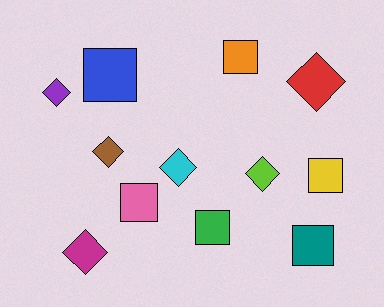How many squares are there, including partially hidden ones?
There are 6 squares.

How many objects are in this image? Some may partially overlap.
There are 12 objects.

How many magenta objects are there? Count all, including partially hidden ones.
There is 1 magenta object.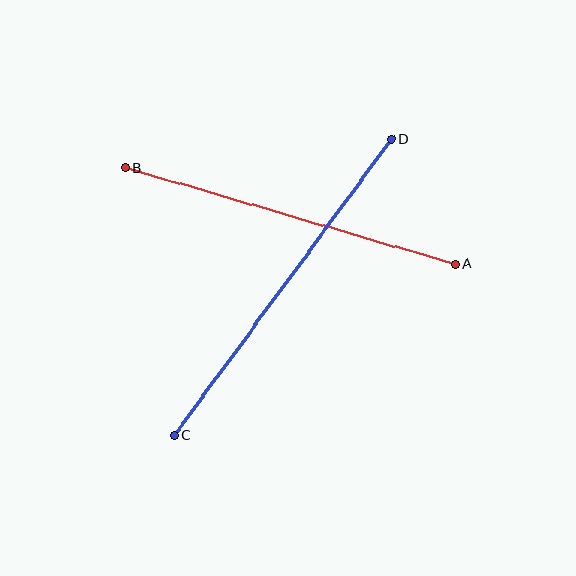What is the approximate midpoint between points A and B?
The midpoint is at approximately (290, 216) pixels.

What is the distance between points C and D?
The distance is approximately 367 pixels.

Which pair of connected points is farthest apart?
Points C and D are farthest apart.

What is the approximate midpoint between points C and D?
The midpoint is at approximately (283, 287) pixels.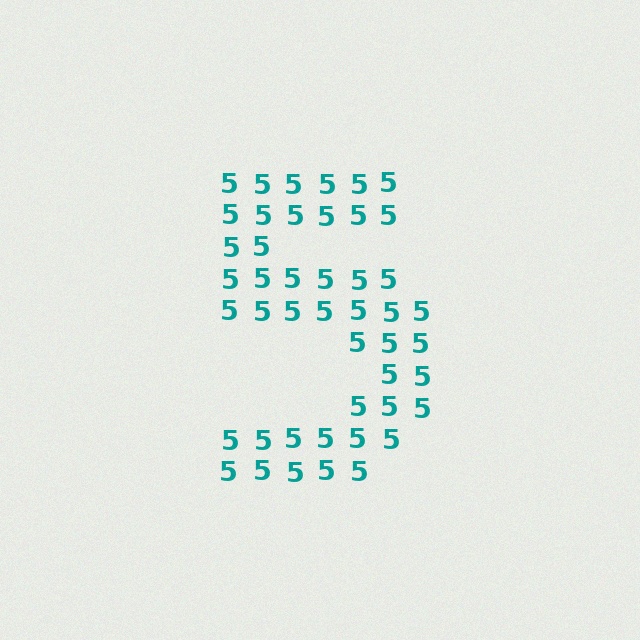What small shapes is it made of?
It is made of small digit 5's.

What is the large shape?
The large shape is the digit 5.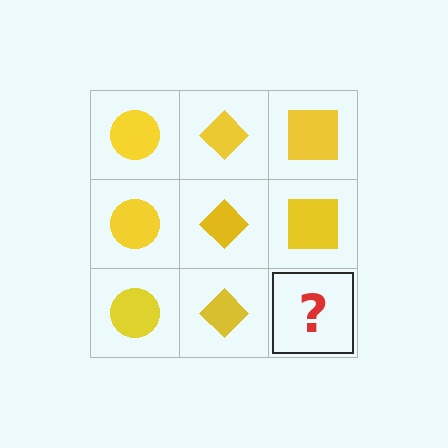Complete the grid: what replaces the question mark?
The question mark should be replaced with a yellow square.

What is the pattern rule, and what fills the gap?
The rule is that each column has a consistent shape. The gap should be filled with a yellow square.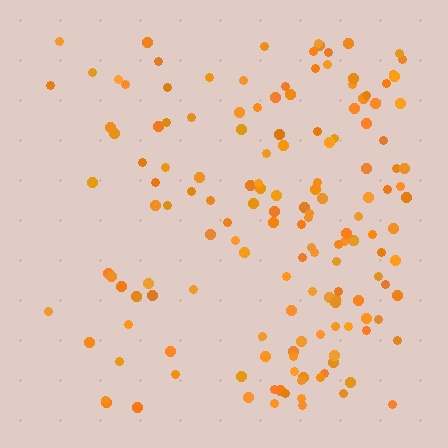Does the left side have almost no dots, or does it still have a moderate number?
Still a moderate number, just noticeably fewer than the right.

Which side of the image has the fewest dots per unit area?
The left.